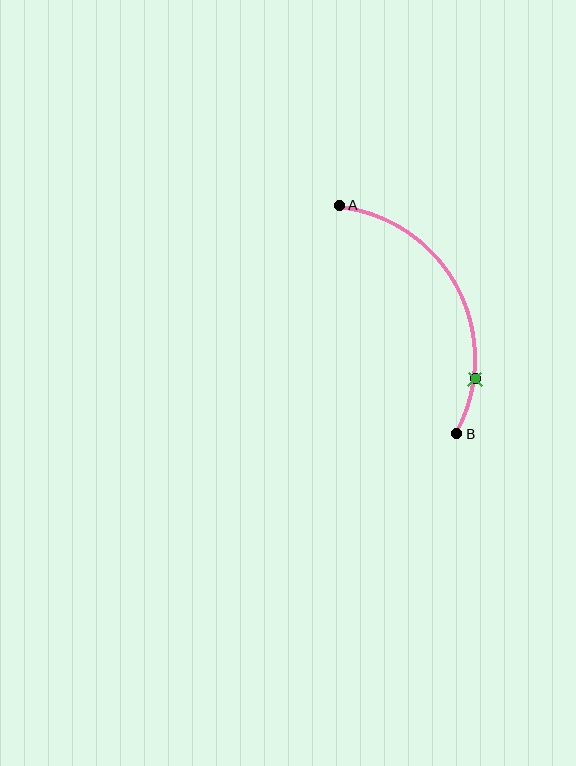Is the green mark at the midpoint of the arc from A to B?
No. The green mark lies on the arc but is closer to endpoint B. The arc midpoint would be at the point on the curve equidistant along the arc from both A and B.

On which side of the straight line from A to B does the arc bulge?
The arc bulges to the right of the straight line connecting A and B.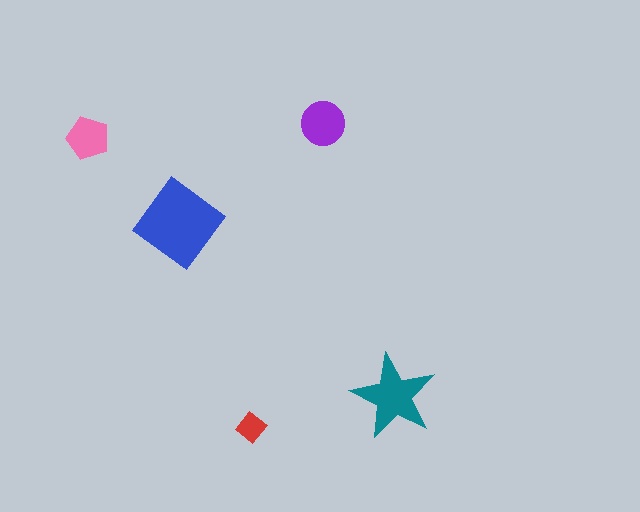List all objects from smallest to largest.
The red diamond, the pink pentagon, the purple circle, the teal star, the blue diamond.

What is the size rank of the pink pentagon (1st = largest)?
4th.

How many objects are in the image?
There are 5 objects in the image.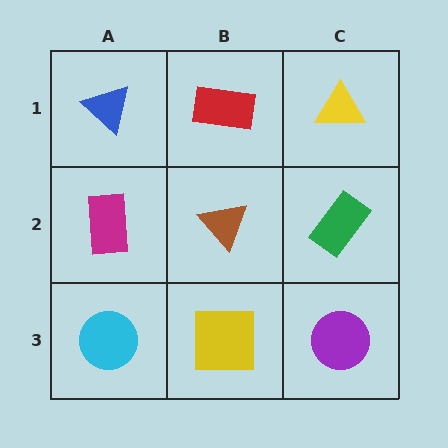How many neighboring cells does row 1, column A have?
2.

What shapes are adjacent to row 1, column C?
A green rectangle (row 2, column C), a red rectangle (row 1, column B).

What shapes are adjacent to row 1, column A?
A magenta rectangle (row 2, column A), a red rectangle (row 1, column B).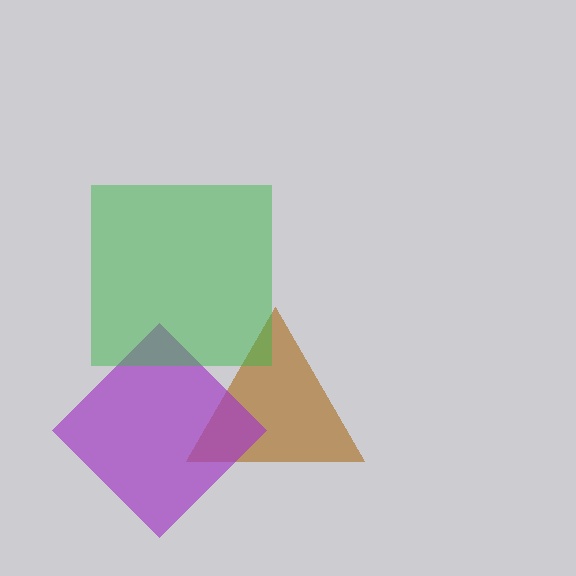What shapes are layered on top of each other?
The layered shapes are: a brown triangle, a purple diamond, a green square.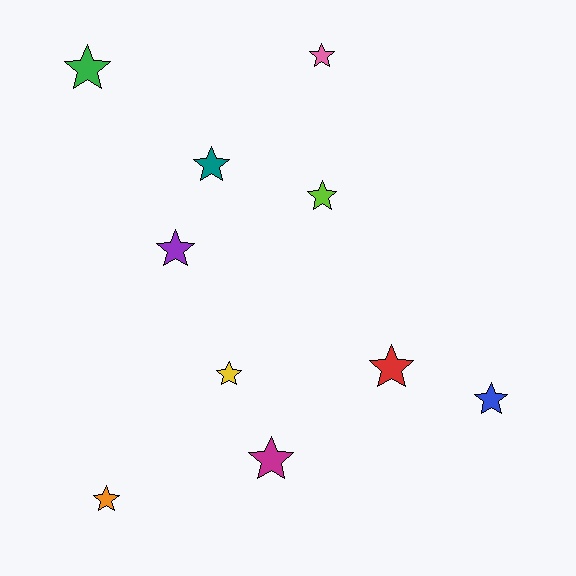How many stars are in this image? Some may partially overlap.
There are 10 stars.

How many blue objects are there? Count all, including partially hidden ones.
There is 1 blue object.